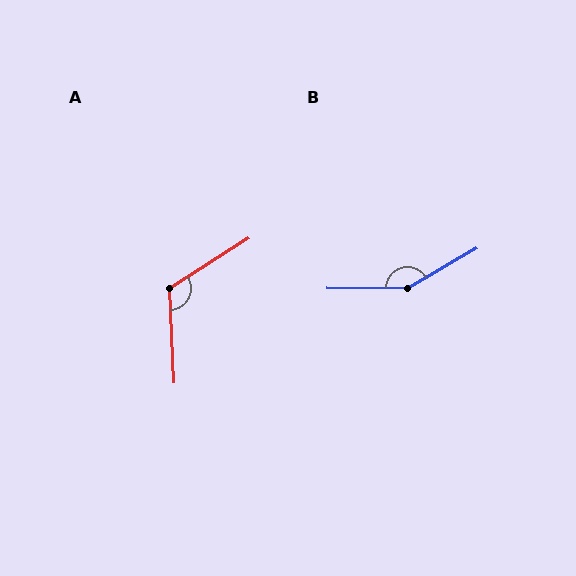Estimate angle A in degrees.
Approximately 119 degrees.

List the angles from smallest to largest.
A (119°), B (150°).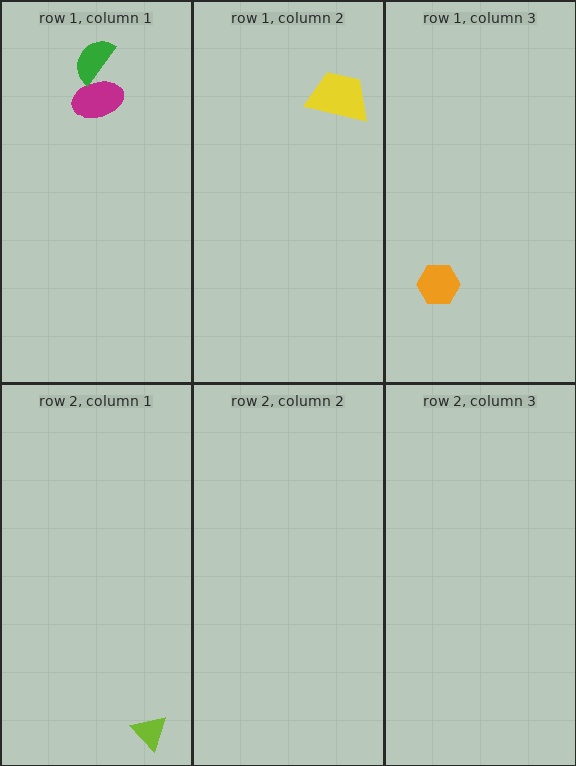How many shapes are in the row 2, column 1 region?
1.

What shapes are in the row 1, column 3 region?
The orange hexagon.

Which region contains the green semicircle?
The row 1, column 1 region.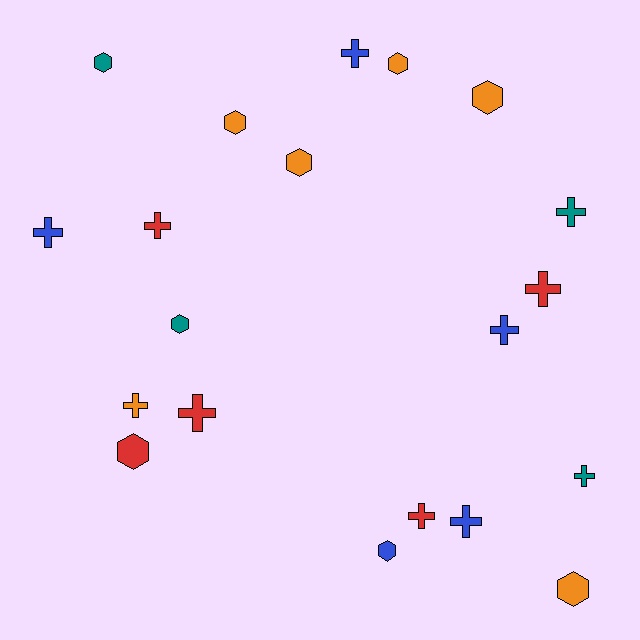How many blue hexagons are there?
There is 1 blue hexagon.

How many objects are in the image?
There are 20 objects.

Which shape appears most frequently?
Cross, with 11 objects.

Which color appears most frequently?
Orange, with 6 objects.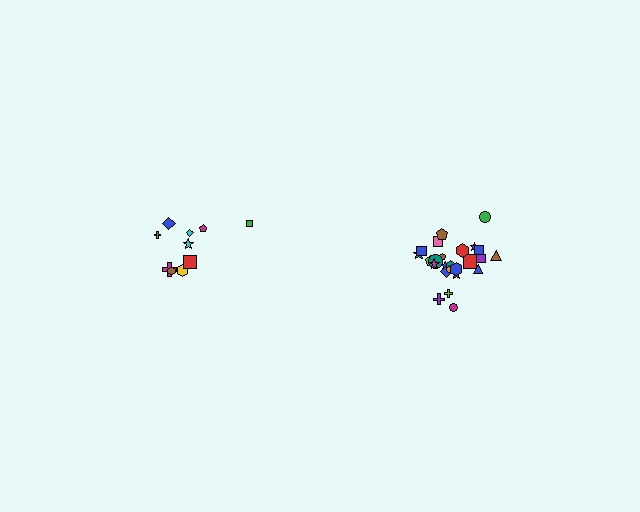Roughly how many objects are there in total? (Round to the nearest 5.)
Roughly 35 objects in total.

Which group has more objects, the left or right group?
The right group.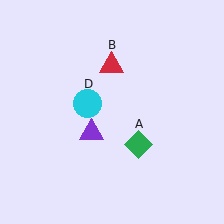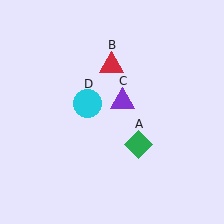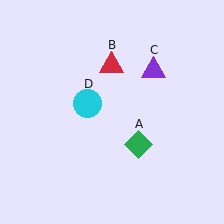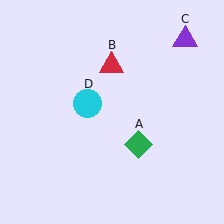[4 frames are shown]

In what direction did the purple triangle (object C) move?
The purple triangle (object C) moved up and to the right.